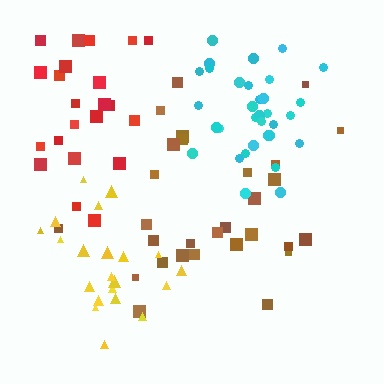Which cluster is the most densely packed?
Cyan.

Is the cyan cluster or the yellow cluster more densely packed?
Cyan.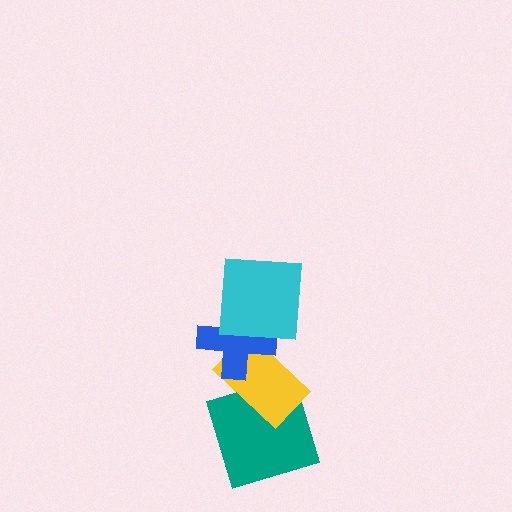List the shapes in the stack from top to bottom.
From top to bottom: the cyan square, the blue cross, the yellow rectangle, the teal square.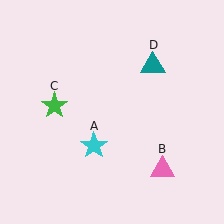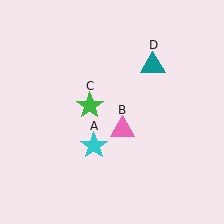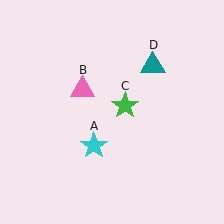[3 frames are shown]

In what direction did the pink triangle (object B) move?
The pink triangle (object B) moved up and to the left.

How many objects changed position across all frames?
2 objects changed position: pink triangle (object B), green star (object C).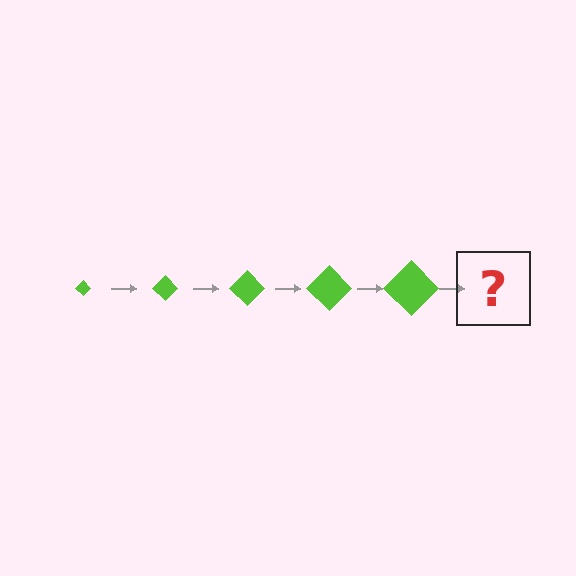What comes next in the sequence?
The next element should be a lime diamond, larger than the previous one.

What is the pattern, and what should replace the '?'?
The pattern is that the diamond gets progressively larger each step. The '?' should be a lime diamond, larger than the previous one.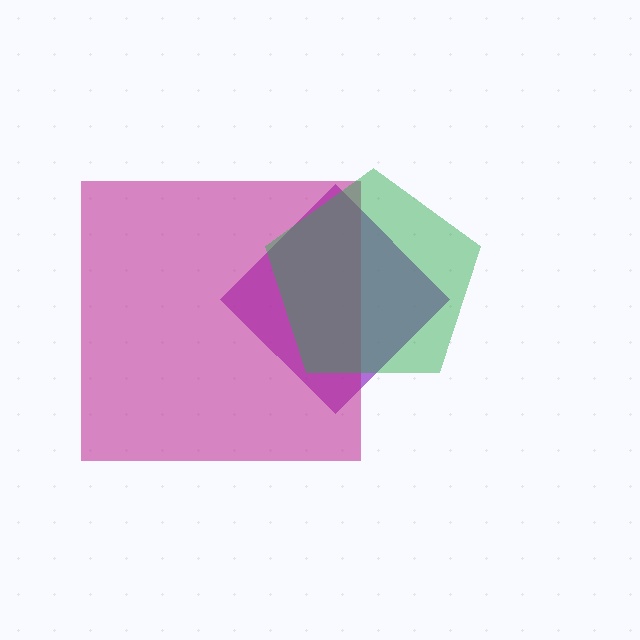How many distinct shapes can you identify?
There are 3 distinct shapes: a purple diamond, a magenta square, a green pentagon.